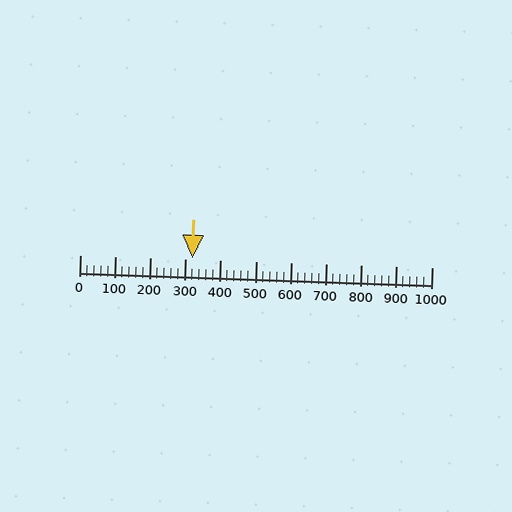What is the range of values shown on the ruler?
The ruler shows values from 0 to 1000.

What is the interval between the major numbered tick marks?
The major tick marks are spaced 100 units apart.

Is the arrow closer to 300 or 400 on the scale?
The arrow is closer to 300.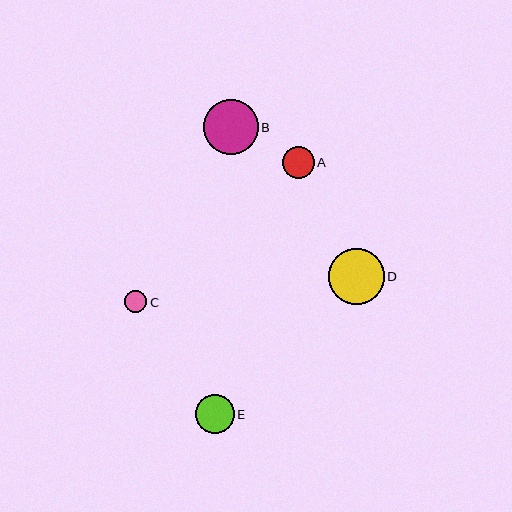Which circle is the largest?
Circle D is the largest with a size of approximately 56 pixels.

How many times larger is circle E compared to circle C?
Circle E is approximately 1.7 times the size of circle C.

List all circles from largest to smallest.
From largest to smallest: D, B, E, A, C.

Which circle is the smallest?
Circle C is the smallest with a size of approximately 22 pixels.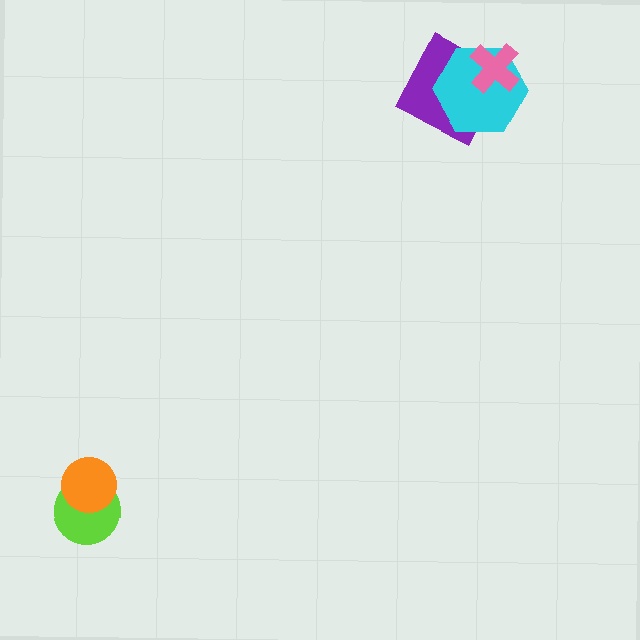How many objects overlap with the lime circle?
1 object overlaps with the lime circle.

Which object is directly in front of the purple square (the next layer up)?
The cyan hexagon is directly in front of the purple square.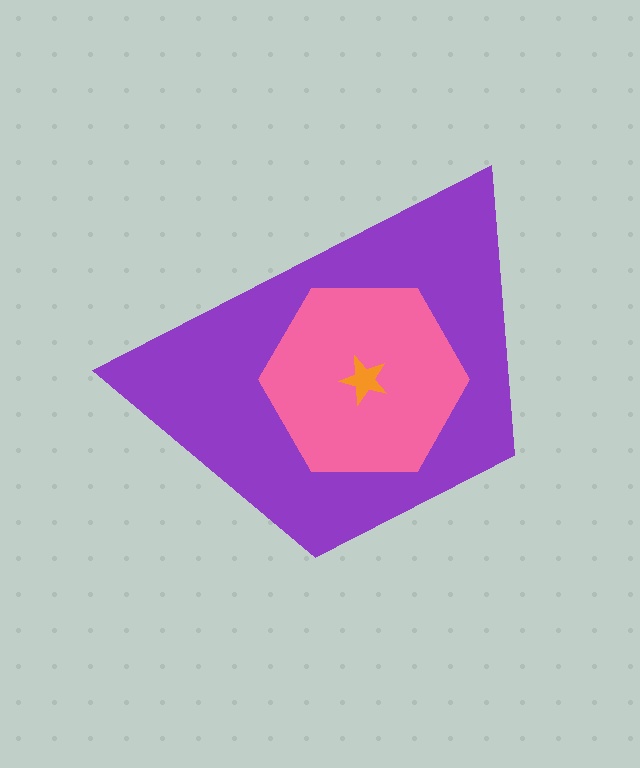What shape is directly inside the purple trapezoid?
The pink hexagon.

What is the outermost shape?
The purple trapezoid.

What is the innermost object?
The orange star.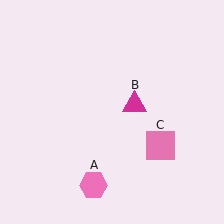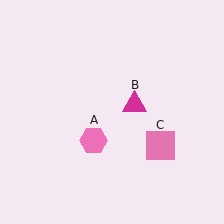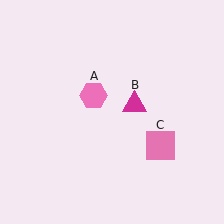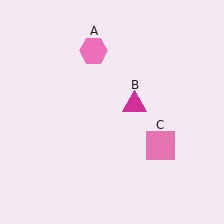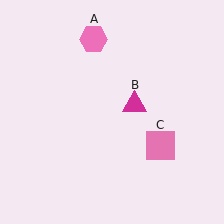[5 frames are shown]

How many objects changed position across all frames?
1 object changed position: pink hexagon (object A).